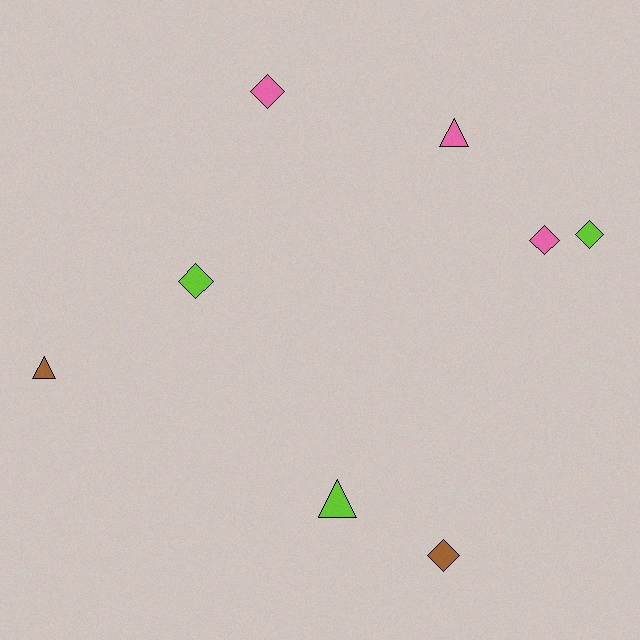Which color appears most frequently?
Pink, with 3 objects.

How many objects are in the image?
There are 8 objects.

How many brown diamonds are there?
There is 1 brown diamond.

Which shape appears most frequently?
Diamond, with 5 objects.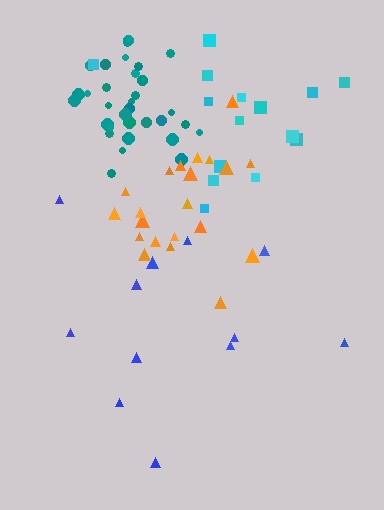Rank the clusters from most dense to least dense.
teal, orange, cyan, blue.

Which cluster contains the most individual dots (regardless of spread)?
Teal (32).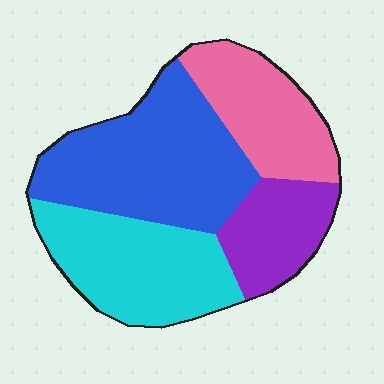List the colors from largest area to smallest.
From largest to smallest: blue, cyan, pink, purple.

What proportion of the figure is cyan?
Cyan covers about 30% of the figure.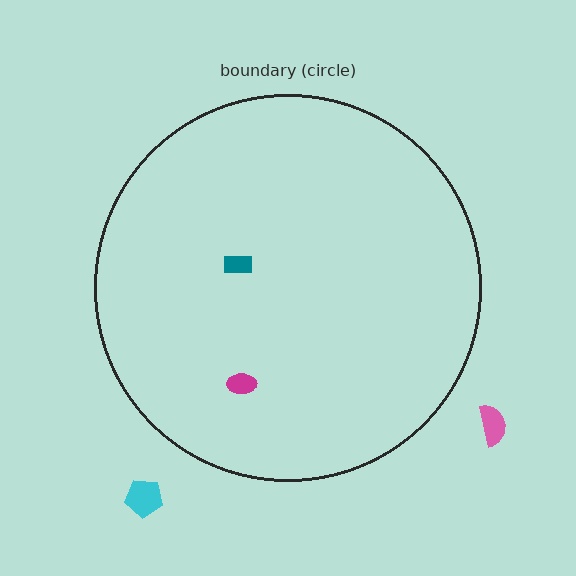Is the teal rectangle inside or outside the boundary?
Inside.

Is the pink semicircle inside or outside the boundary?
Outside.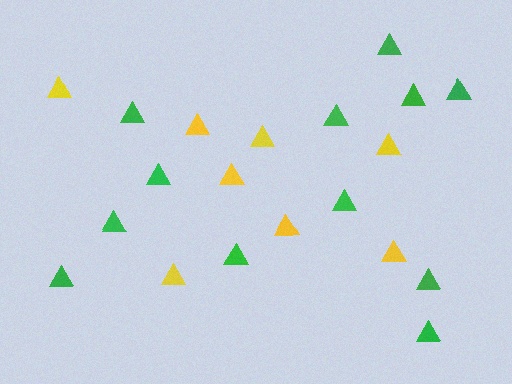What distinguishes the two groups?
There are 2 groups: one group of green triangles (12) and one group of yellow triangles (8).